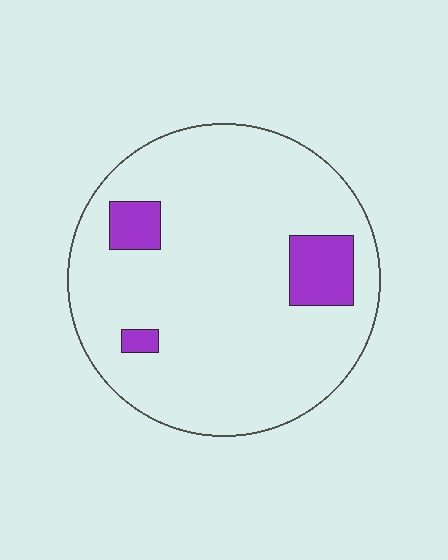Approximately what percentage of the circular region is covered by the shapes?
Approximately 10%.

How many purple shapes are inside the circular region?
3.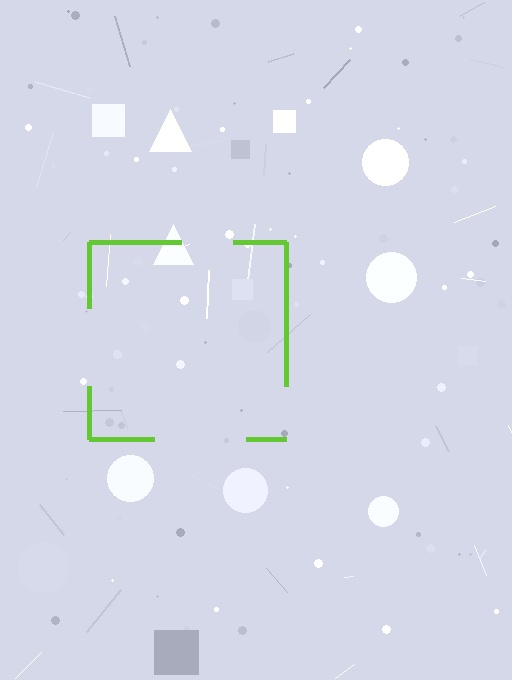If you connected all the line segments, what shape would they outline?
They would outline a square.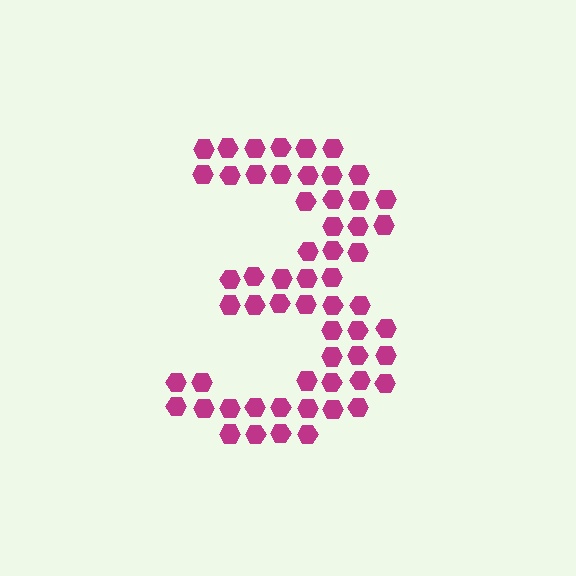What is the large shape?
The large shape is the digit 3.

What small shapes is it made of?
It is made of small hexagons.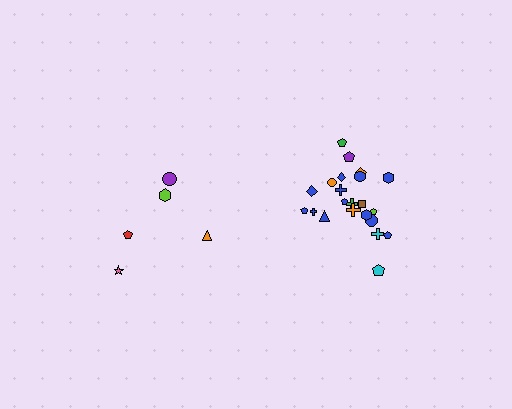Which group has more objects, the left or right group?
The right group.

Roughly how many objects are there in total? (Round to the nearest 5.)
Roughly 25 objects in total.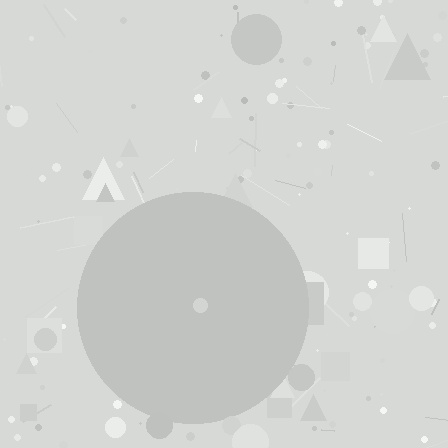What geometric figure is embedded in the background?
A circle is embedded in the background.